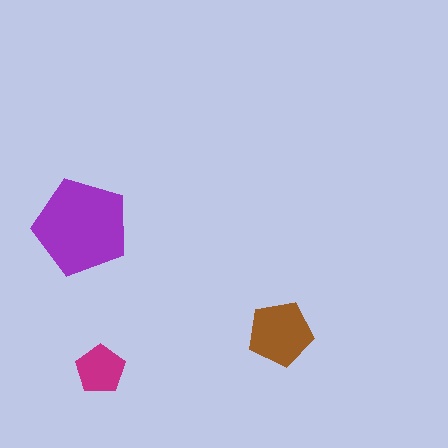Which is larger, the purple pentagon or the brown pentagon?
The purple one.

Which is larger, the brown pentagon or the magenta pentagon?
The brown one.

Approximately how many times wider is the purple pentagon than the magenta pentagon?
About 2 times wider.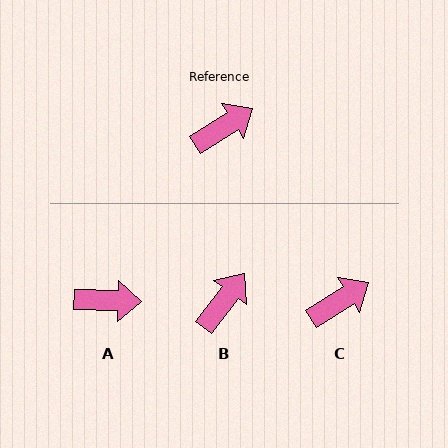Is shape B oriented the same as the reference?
No, it is off by about 20 degrees.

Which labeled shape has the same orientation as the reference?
C.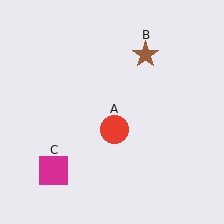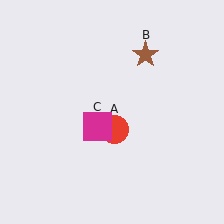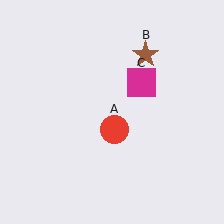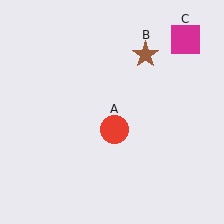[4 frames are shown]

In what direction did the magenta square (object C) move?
The magenta square (object C) moved up and to the right.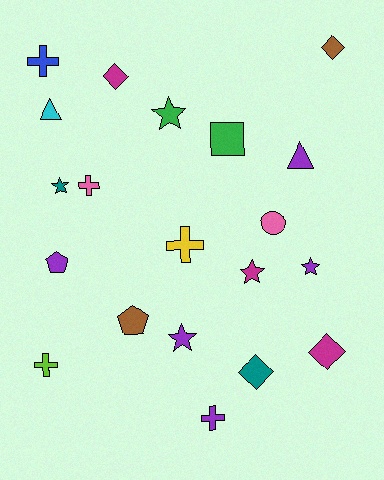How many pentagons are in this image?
There are 2 pentagons.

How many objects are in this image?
There are 20 objects.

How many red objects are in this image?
There are no red objects.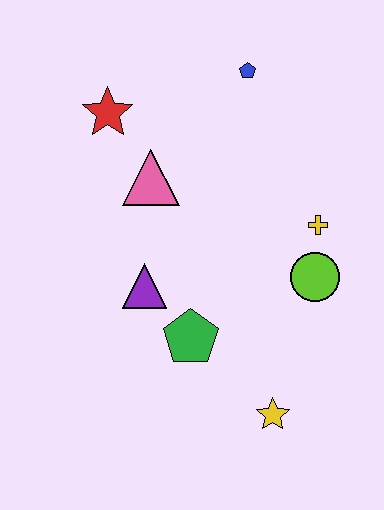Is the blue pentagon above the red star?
Yes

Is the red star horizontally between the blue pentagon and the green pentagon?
No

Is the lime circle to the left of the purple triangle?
No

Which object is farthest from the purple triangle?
The blue pentagon is farthest from the purple triangle.